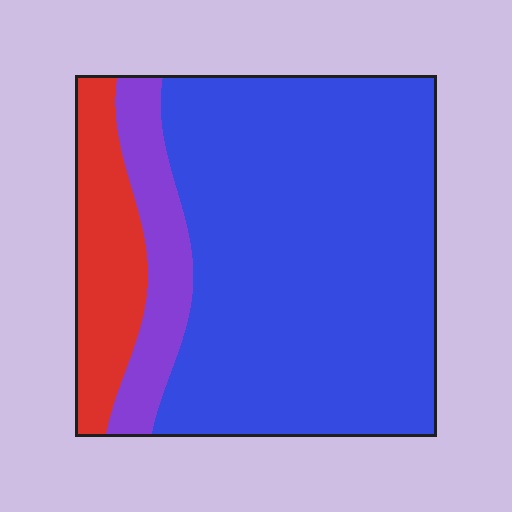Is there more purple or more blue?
Blue.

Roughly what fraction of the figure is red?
Red takes up about one sixth (1/6) of the figure.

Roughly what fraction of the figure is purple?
Purple takes up about one eighth (1/8) of the figure.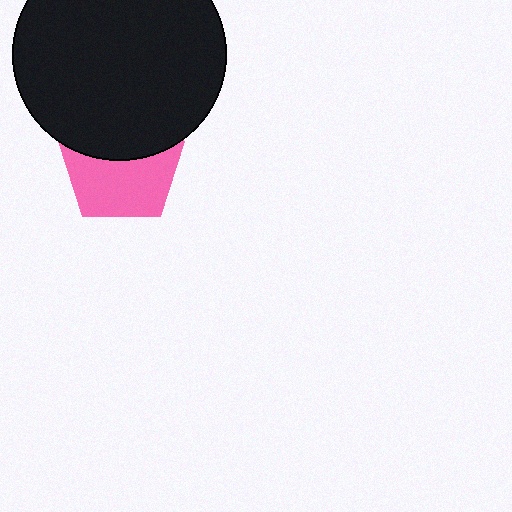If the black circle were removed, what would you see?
You would see the complete pink pentagon.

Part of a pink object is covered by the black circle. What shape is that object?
It is a pentagon.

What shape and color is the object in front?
The object in front is a black circle.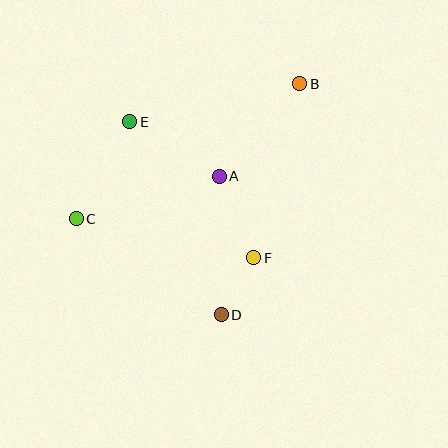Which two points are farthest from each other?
Points B and C are farthest from each other.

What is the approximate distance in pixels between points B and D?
The distance between B and D is approximately 244 pixels.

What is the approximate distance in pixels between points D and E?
The distance between D and E is approximately 214 pixels.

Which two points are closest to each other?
Points D and F are closest to each other.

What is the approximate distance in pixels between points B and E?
The distance between B and E is approximately 174 pixels.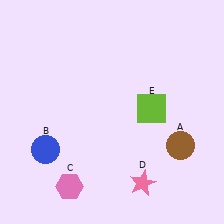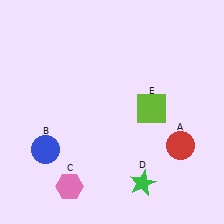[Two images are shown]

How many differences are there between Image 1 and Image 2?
There are 2 differences between the two images.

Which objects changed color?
A changed from brown to red. D changed from pink to green.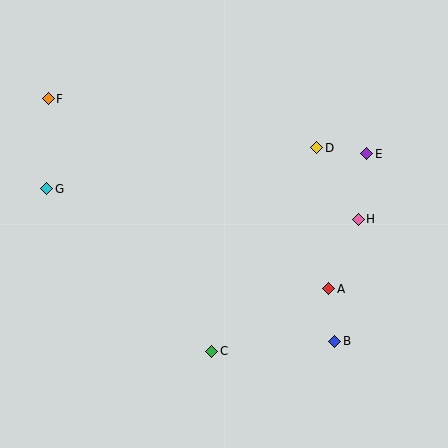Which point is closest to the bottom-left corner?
Point C is closest to the bottom-left corner.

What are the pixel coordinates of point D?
Point D is at (317, 148).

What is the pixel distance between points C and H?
The distance between C and H is 198 pixels.